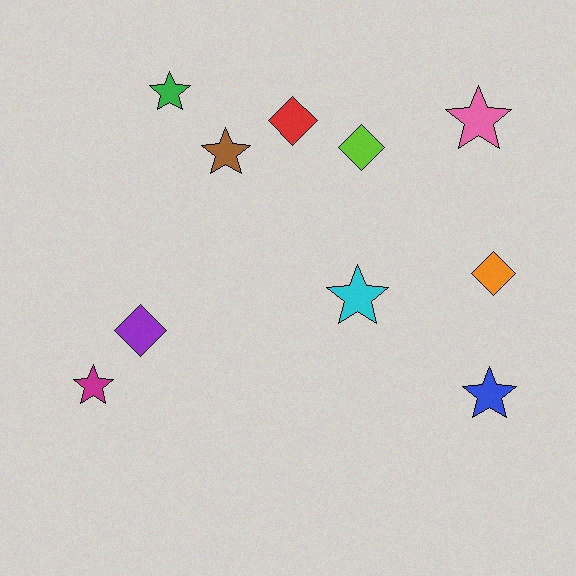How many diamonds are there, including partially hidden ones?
There are 4 diamonds.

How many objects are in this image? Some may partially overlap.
There are 10 objects.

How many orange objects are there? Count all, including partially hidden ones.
There is 1 orange object.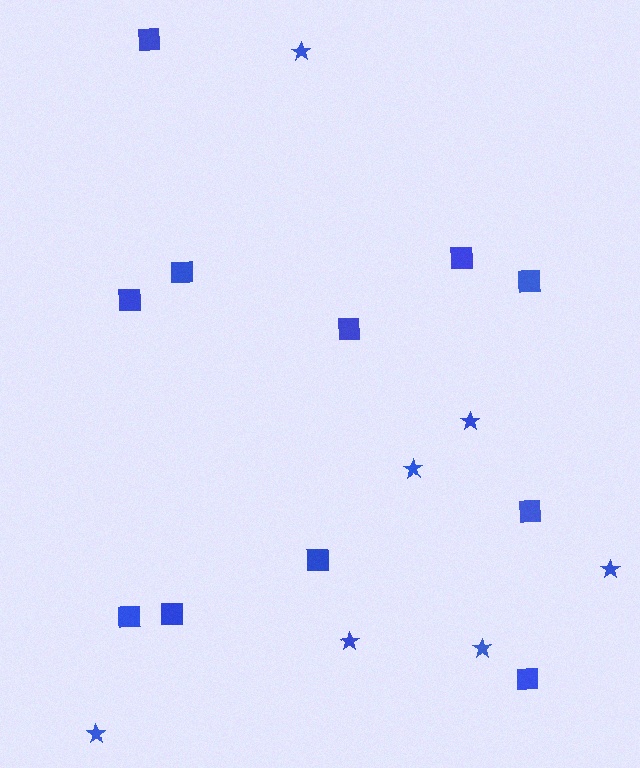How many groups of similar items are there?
There are 2 groups: one group of stars (7) and one group of squares (11).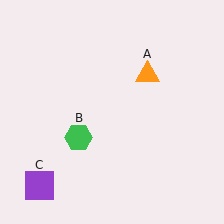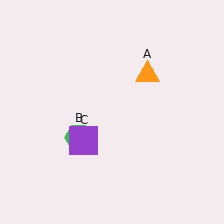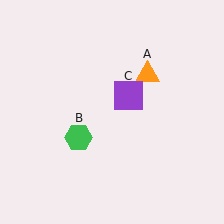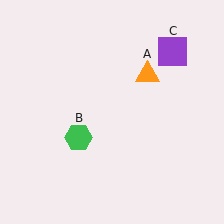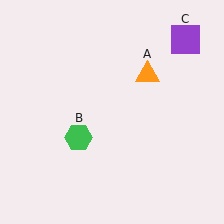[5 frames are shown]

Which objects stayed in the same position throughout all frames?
Orange triangle (object A) and green hexagon (object B) remained stationary.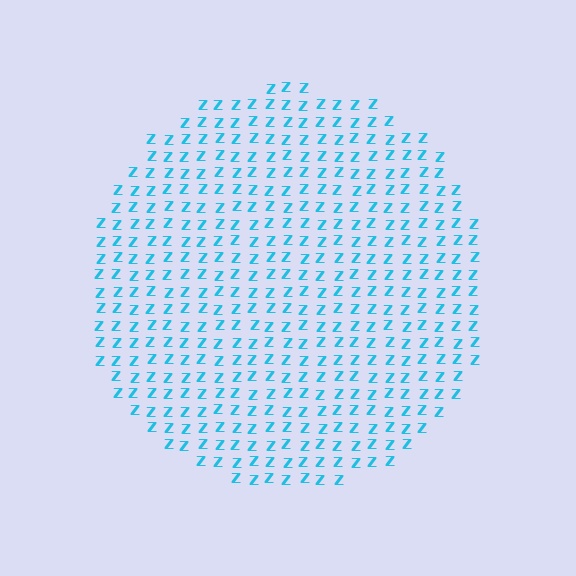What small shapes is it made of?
It is made of small letter Z's.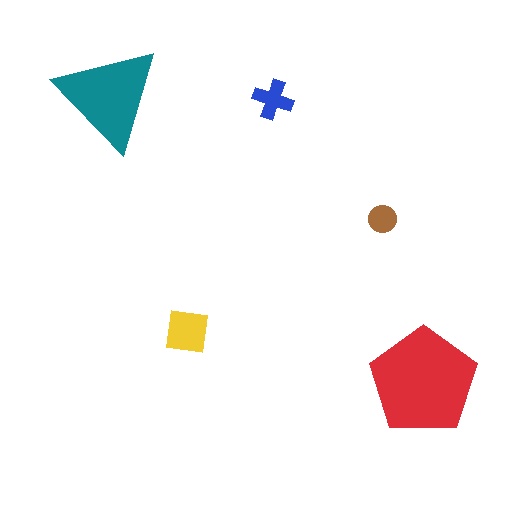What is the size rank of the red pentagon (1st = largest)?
1st.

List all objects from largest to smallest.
The red pentagon, the teal triangle, the yellow square, the blue cross, the brown circle.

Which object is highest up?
The teal triangle is topmost.